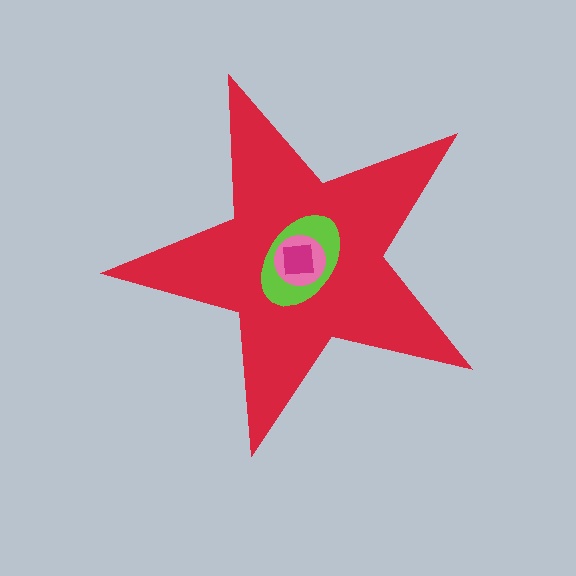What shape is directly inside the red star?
The lime ellipse.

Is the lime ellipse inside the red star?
Yes.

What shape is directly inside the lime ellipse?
The pink circle.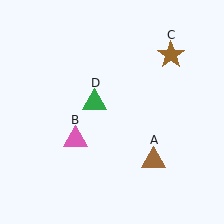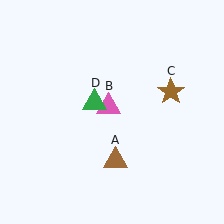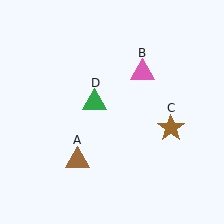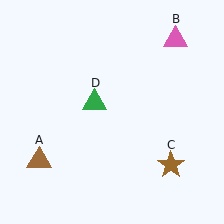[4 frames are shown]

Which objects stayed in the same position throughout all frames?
Green triangle (object D) remained stationary.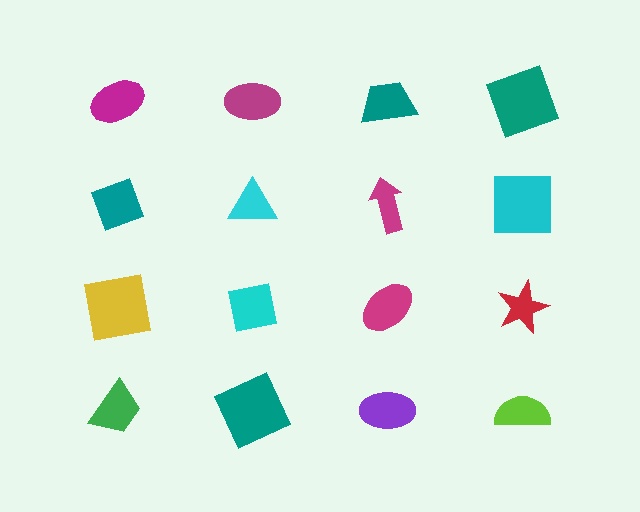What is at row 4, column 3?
A purple ellipse.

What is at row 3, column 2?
A cyan square.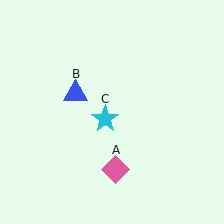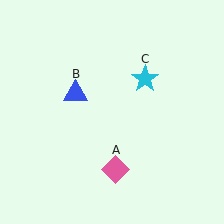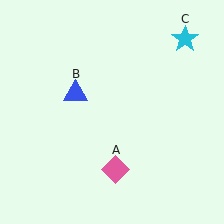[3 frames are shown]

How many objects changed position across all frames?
1 object changed position: cyan star (object C).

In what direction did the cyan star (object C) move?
The cyan star (object C) moved up and to the right.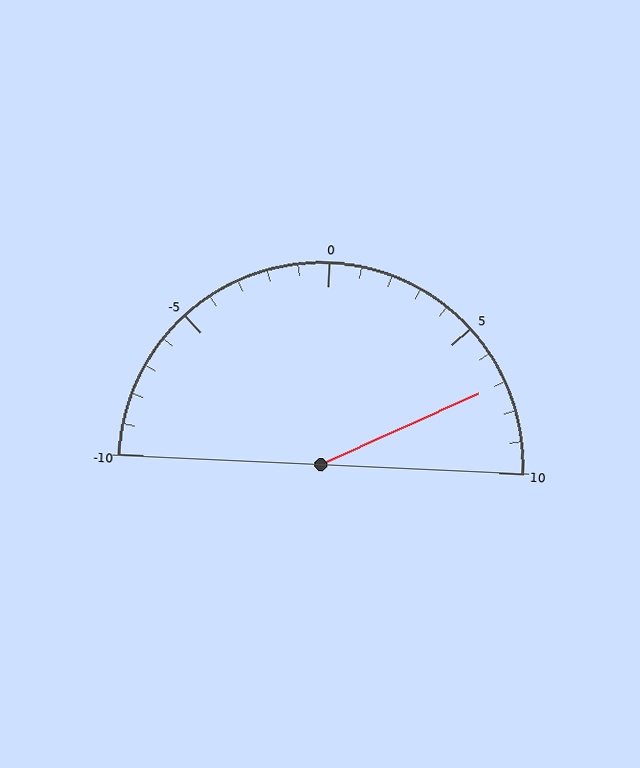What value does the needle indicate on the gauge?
The needle indicates approximately 7.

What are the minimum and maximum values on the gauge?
The gauge ranges from -10 to 10.